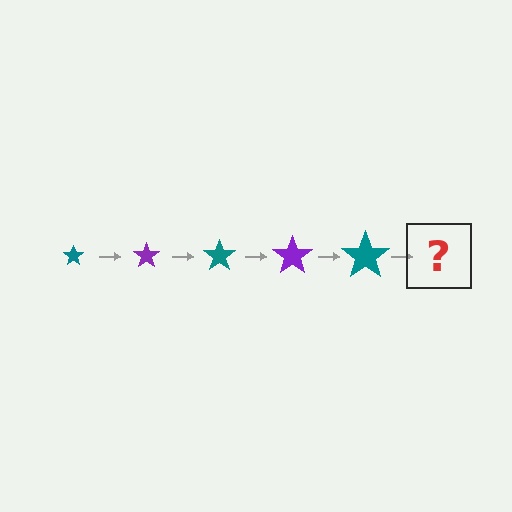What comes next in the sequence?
The next element should be a purple star, larger than the previous one.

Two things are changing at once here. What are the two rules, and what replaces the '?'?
The two rules are that the star grows larger each step and the color cycles through teal and purple. The '?' should be a purple star, larger than the previous one.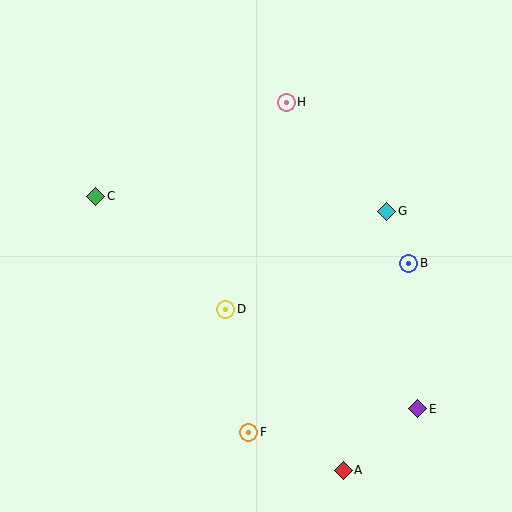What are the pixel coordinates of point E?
Point E is at (418, 409).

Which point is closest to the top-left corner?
Point C is closest to the top-left corner.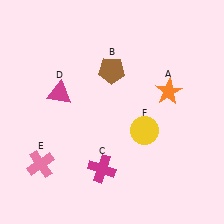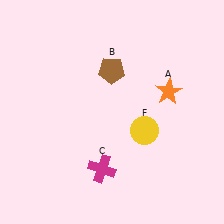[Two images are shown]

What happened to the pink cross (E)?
The pink cross (E) was removed in Image 2. It was in the bottom-left area of Image 1.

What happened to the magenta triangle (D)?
The magenta triangle (D) was removed in Image 2. It was in the top-left area of Image 1.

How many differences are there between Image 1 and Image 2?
There are 2 differences between the two images.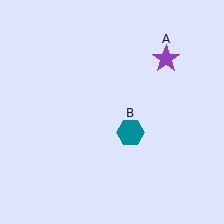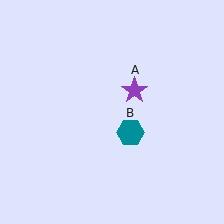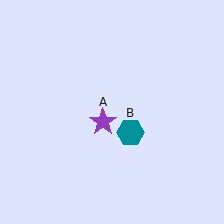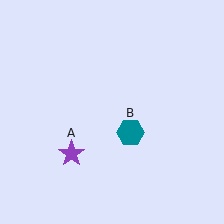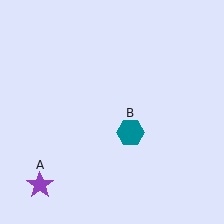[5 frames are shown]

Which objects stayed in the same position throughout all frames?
Teal hexagon (object B) remained stationary.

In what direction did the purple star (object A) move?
The purple star (object A) moved down and to the left.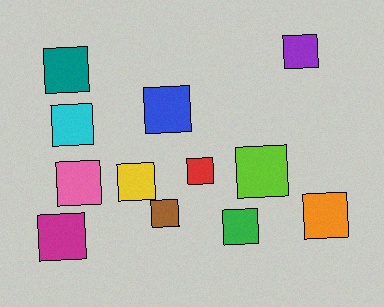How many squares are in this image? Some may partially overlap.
There are 12 squares.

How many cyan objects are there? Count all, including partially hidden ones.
There is 1 cyan object.